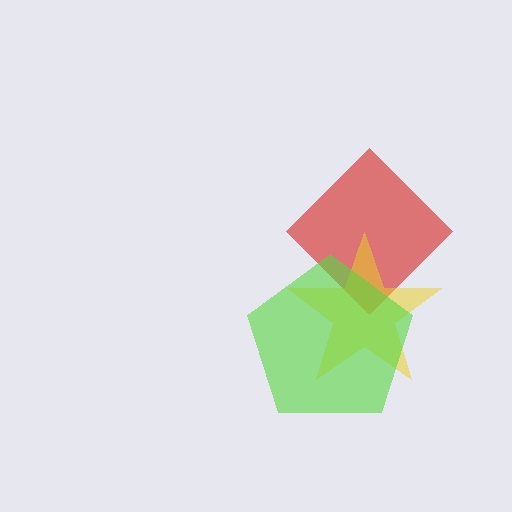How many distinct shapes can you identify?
There are 3 distinct shapes: a red diamond, a yellow star, a lime pentagon.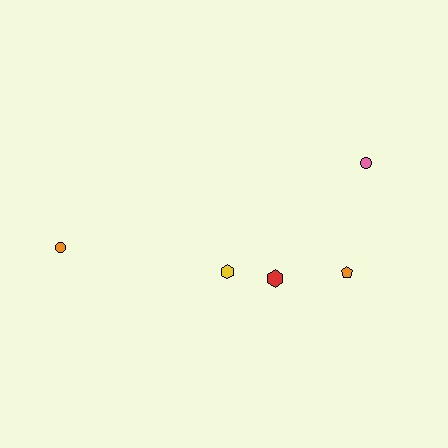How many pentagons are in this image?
There is 1 pentagon.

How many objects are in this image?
There are 5 objects.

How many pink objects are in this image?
There is 1 pink object.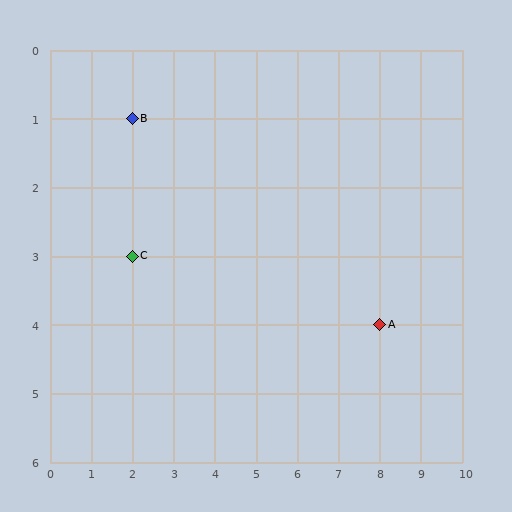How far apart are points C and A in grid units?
Points C and A are 6 columns and 1 row apart (about 6.1 grid units diagonally).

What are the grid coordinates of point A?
Point A is at grid coordinates (8, 4).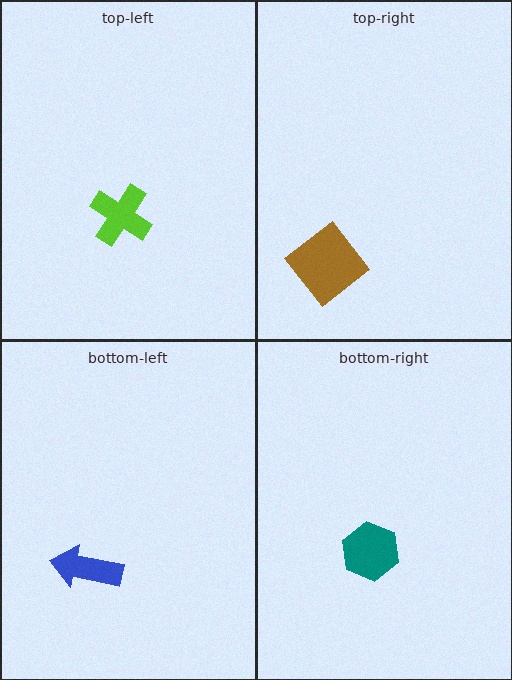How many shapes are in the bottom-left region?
1.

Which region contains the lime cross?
The top-left region.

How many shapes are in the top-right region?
1.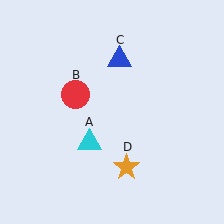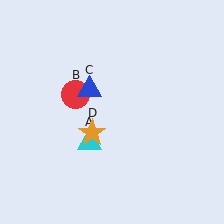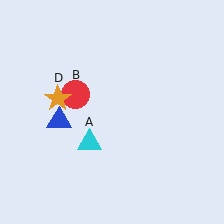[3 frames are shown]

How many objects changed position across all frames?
2 objects changed position: blue triangle (object C), orange star (object D).